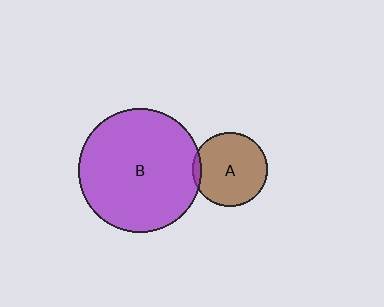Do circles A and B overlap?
Yes.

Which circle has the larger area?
Circle B (purple).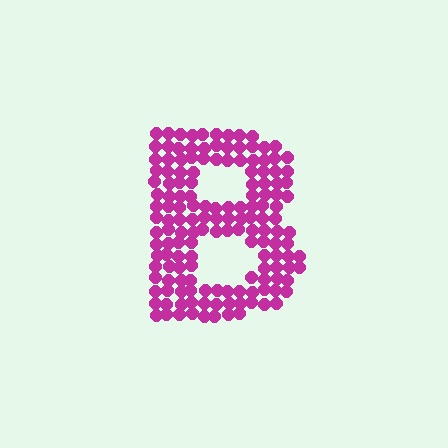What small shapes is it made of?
It is made of small circles.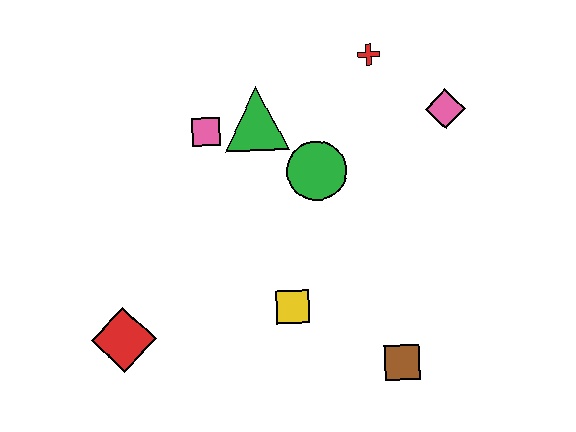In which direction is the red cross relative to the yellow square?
The red cross is above the yellow square.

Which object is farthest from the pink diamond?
The red diamond is farthest from the pink diamond.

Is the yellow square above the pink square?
No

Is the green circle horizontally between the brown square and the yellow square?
Yes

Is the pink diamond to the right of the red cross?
Yes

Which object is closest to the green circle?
The green triangle is closest to the green circle.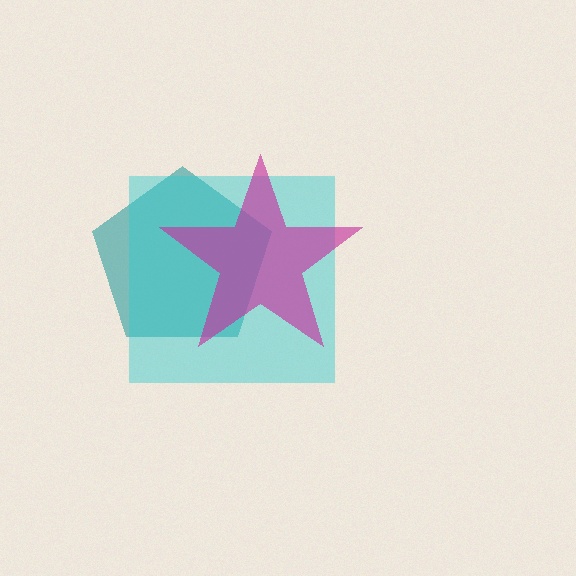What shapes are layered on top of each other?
The layered shapes are: a teal pentagon, a cyan square, a magenta star.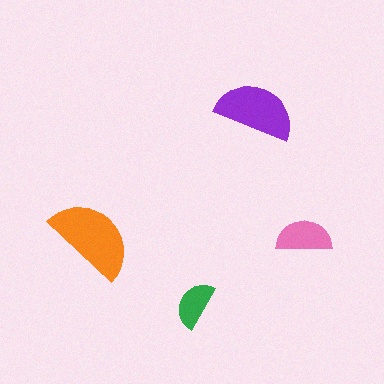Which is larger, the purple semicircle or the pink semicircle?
The purple one.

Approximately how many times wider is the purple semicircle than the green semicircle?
About 1.5 times wider.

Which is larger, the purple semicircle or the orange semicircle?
The orange one.